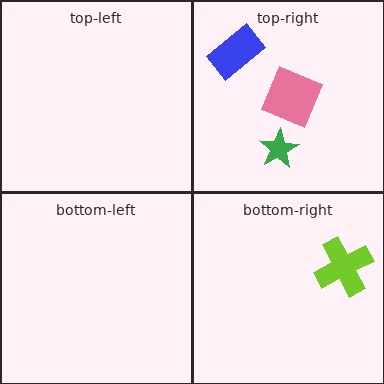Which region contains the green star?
The top-right region.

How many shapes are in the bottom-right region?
1.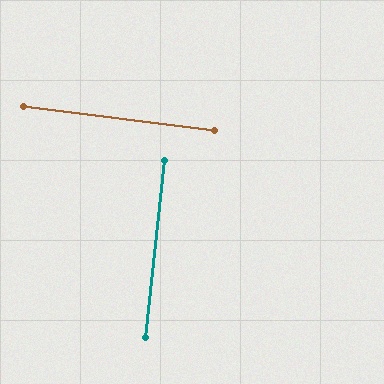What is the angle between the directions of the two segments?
Approximately 89 degrees.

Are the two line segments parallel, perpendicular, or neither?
Perpendicular — they meet at approximately 89°.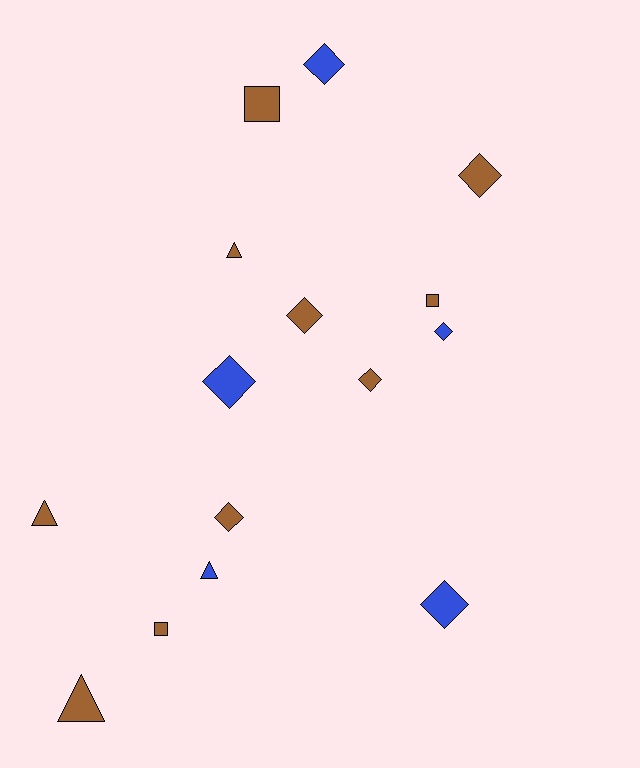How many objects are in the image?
There are 15 objects.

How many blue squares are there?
There are no blue squares.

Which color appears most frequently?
Brown, with 10 objects.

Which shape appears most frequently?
Diamond, with 8 objects.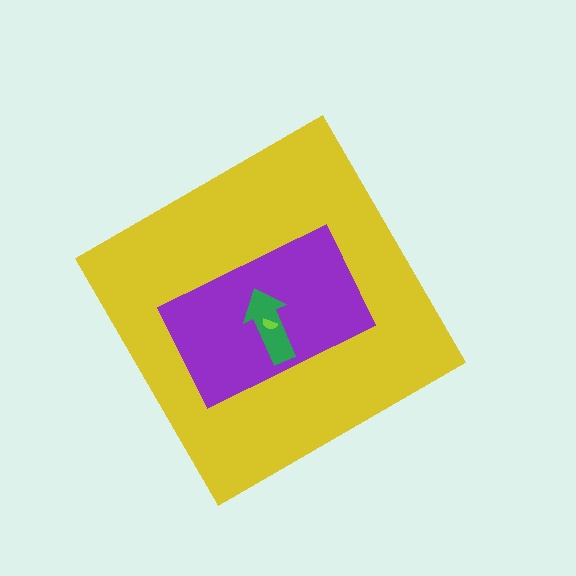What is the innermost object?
The lime semicircle.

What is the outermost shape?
The yellow diamond.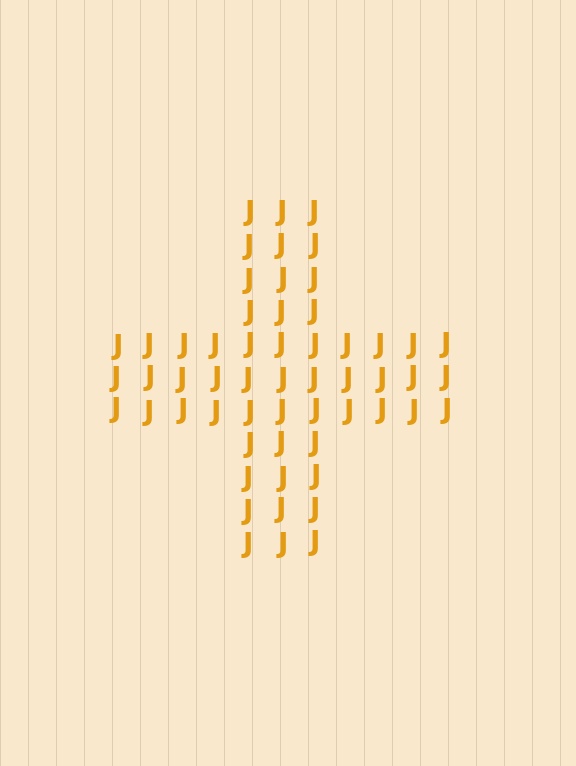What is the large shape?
The large shape is a cross.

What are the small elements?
The small elements are letter J's.